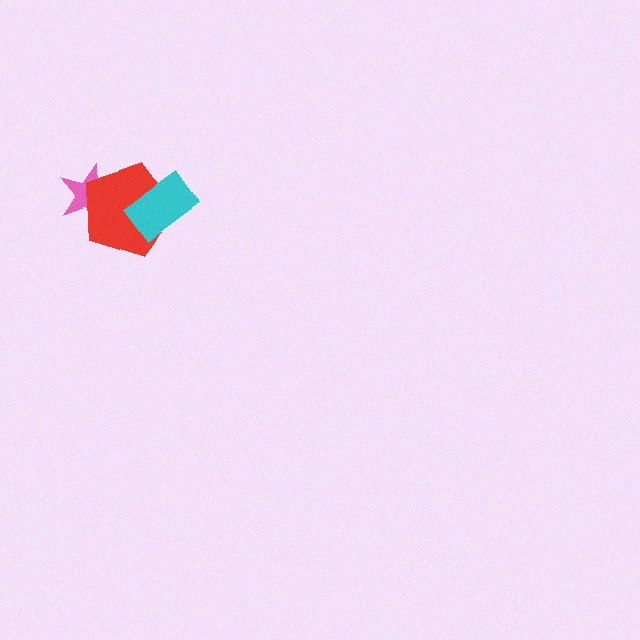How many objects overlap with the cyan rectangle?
1 object overlaps with the cyan rectangle.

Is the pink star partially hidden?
Yes, it is partially covered by another shape.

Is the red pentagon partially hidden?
Yes, it is partially covered by another shape.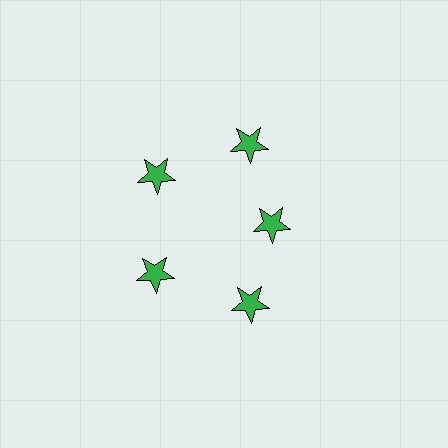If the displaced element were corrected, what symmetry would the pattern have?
It would have 5-fold rotational symmetry — the pattern would map onto itself every 72 degrees.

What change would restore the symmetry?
The symmetry would be restored by moving it outward, back onto the ring so that all 5 stars sit at equal angles and equal distance from the center.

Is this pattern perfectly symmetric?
No. The 5 green stars are arranged in a ring, but one element near the 3 o'clock position is pulled inward toward the center, breaking the 5-fold rotational symmetry.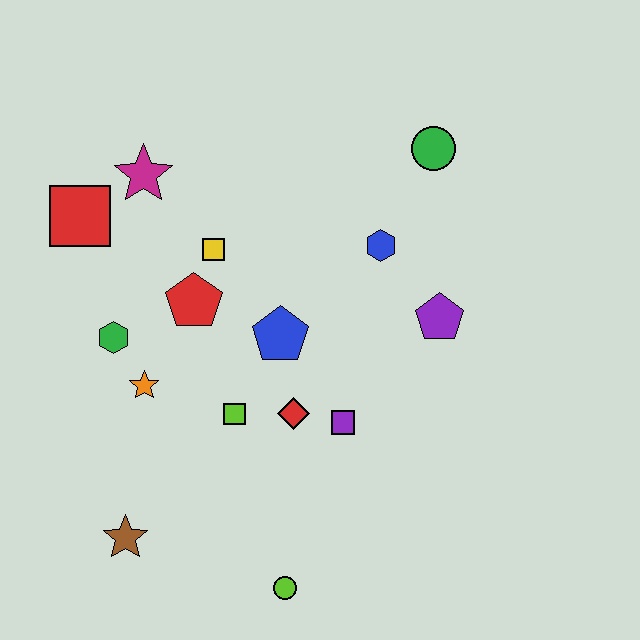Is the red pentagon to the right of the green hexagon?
Yes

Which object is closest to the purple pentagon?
The blue hexagon is closest to the purple pentagon.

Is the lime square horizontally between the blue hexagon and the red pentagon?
Yes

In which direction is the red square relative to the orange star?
The red square is above the orange star.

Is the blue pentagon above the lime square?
Yes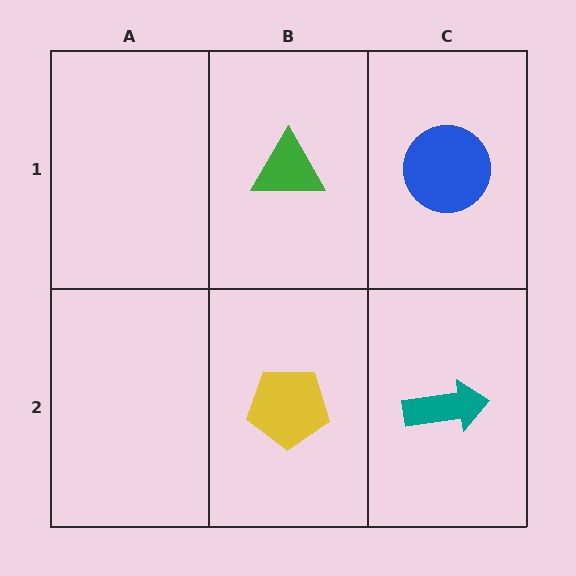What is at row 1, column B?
A green triangle.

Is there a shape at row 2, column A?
No, that cell is empty.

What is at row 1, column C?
A blue circle.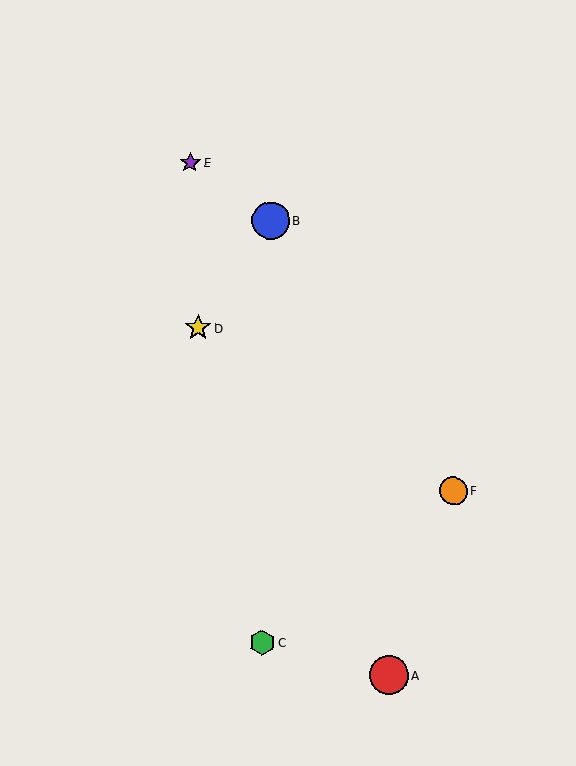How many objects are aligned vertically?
2 objects (B, C) are aligned vertically.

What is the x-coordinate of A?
Object A is at x≈389.